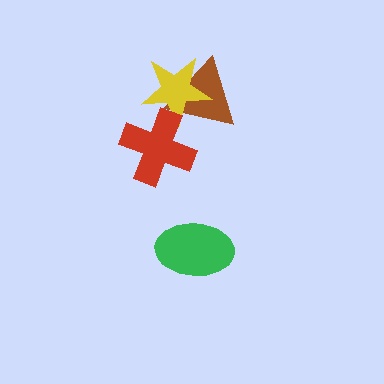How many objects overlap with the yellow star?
2 objects overlap with the yellow star.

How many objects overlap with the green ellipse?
0 objects overlap with the green ellipse.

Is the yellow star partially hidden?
Yes, it is partially covered by another shape.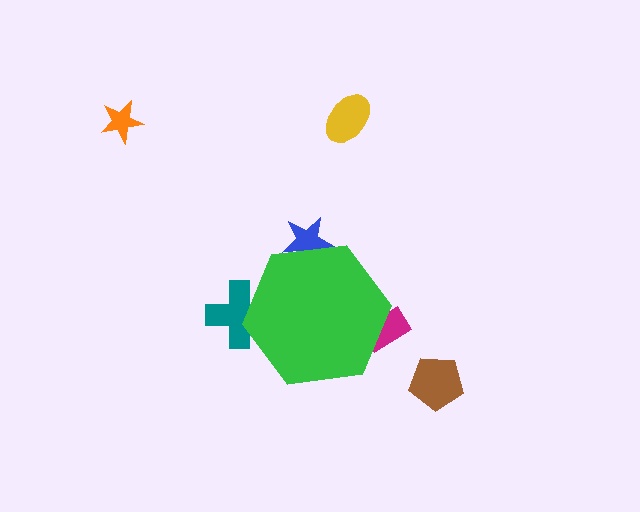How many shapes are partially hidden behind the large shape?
3 shapes are partially hidden.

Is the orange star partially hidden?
No, the orange star is fully visible.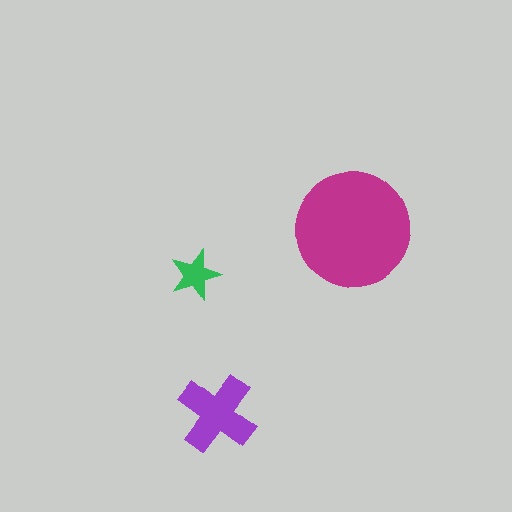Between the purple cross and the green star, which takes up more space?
The purple cross.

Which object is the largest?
The magenta circle.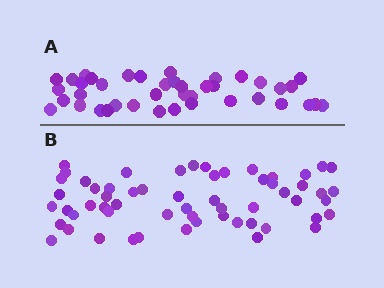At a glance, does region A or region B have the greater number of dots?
Region B (the bottom region) has more dots.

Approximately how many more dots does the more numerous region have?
Region B has approximately 20 more dots than region A.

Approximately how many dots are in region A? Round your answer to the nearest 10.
About 40 dots. (The exact count is 41, which rounds to 40.)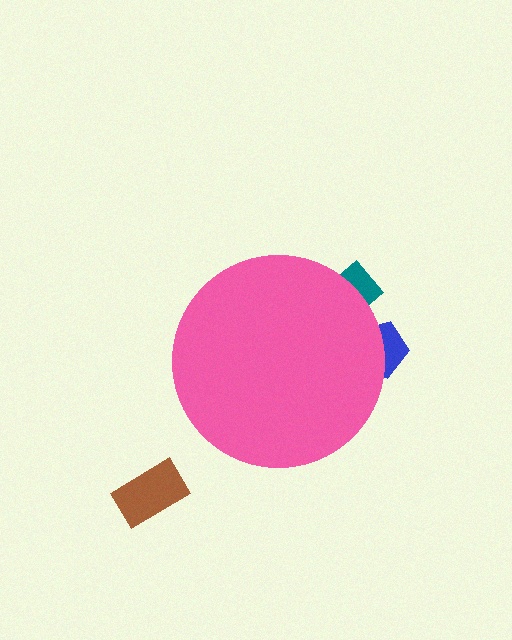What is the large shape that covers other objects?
A pink circle.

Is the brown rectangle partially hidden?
No, the brown rectangle is fully visible.